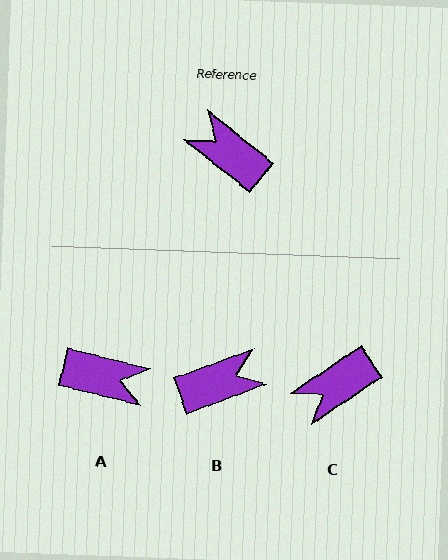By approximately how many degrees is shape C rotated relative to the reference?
Approximately 73 degrees counter-clockwise.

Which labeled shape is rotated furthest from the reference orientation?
A, about 155 degrees away.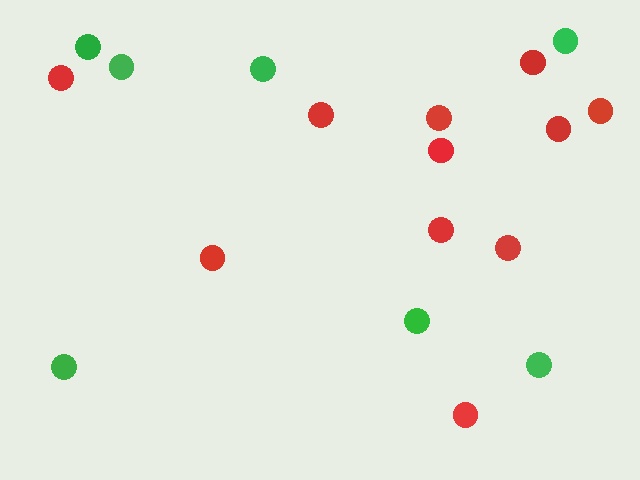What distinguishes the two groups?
There are 2 groups: one group of green circles (7) and one group of red circles (11).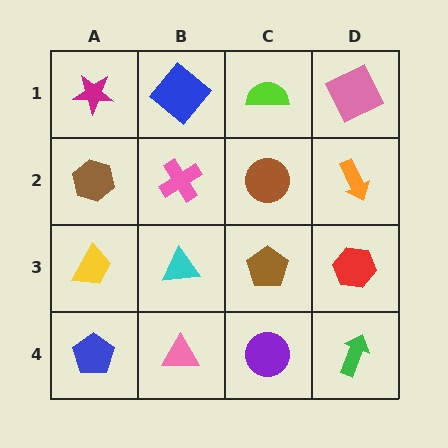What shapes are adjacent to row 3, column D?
An orange arrow (row 2, column D), a green arrow (row 4, column D), a brown pentagon (row 3, column C).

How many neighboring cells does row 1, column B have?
3.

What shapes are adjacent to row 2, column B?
A blue diamond (row 1, column B), a cyan triangle (row 3, column B), a brown hexagon (row 2, column A), a brown circle (row 2, column C).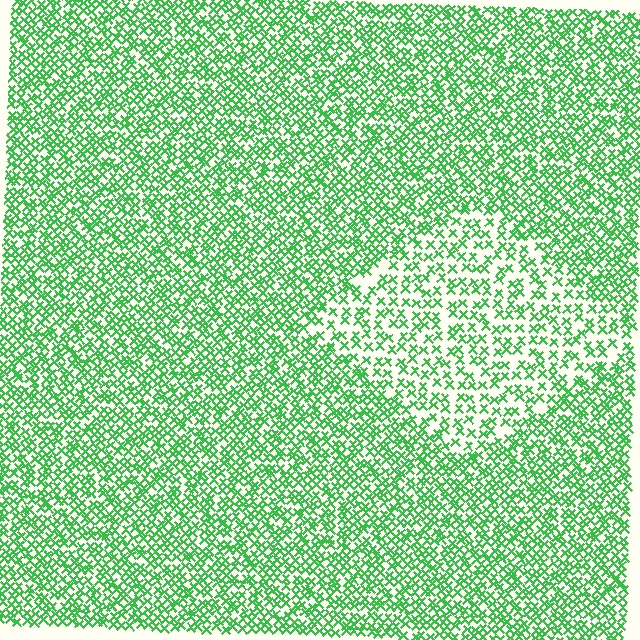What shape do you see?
I see a diamond.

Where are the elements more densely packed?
The elements are more densely packed outside the diamond boundary.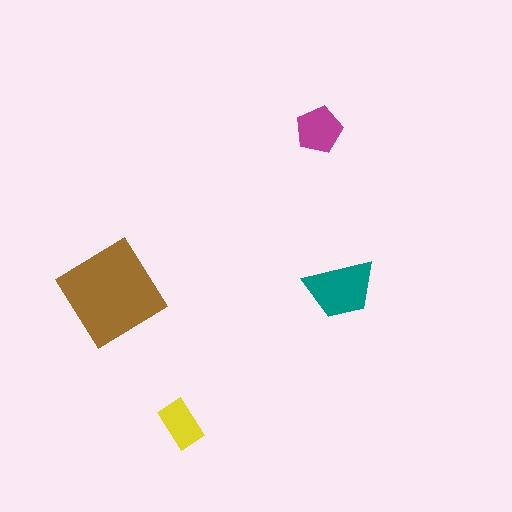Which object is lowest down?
The yellow rectangle is bottommost.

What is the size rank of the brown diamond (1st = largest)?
1st.